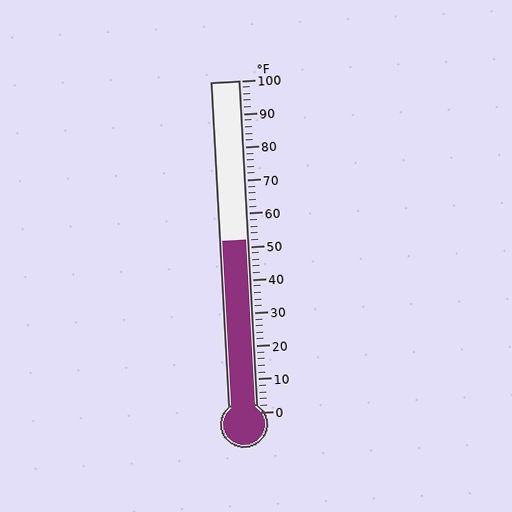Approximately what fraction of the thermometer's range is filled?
The thermometer is filled to approximately 50% of its range.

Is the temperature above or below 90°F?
The temperature is below 90°F.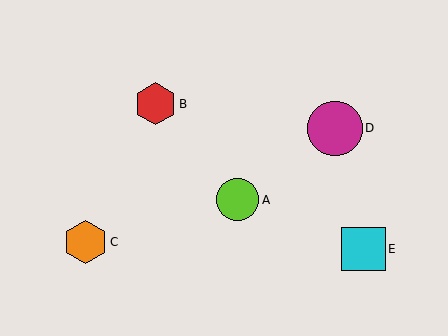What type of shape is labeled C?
Shape C is an orange hexagon.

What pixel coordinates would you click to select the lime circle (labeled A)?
Click at (237, 200) to select the lime circle A.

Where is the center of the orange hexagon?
The center of the orange hexagon is at (85, 242).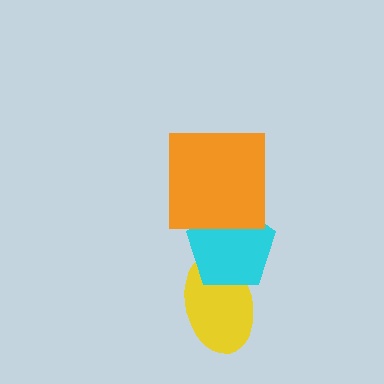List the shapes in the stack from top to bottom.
From top to bottom: the orange square, the cyan pentagon, the yellow ellipse.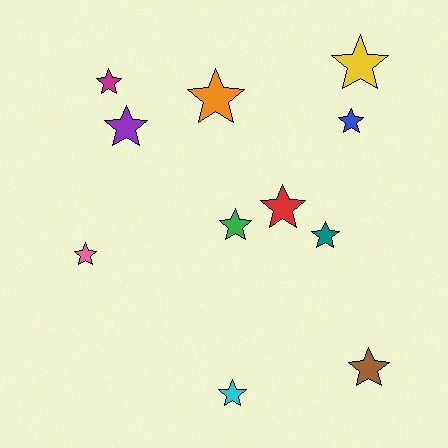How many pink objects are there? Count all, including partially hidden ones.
There is 1 pink object.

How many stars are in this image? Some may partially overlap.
There are 11 stars.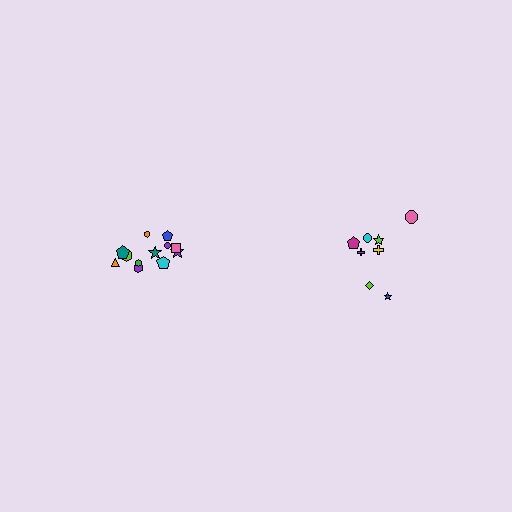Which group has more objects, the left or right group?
The left group.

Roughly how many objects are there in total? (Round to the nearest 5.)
Roughly 20 objects in total.